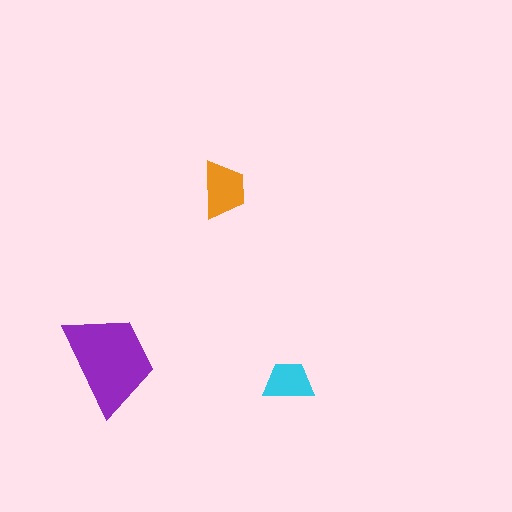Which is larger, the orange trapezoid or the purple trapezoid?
The purple one.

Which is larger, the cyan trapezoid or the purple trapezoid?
The purple one.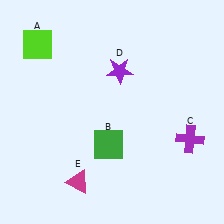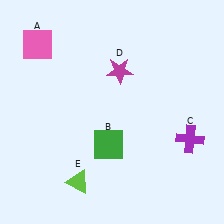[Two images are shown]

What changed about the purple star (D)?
In Image 1, D is purple. In Image 2, it changed to magenta.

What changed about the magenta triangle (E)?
In Image 1, E is magenta. In Image 2, it changed to lime.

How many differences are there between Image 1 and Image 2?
There are 3 differences between the two images.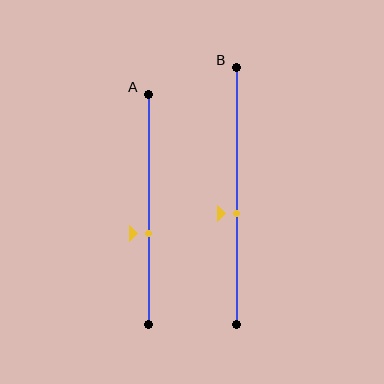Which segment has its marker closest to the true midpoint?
Segment B has its marker closest to the true midpoint.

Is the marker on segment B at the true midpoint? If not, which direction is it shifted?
No, the marker on segment B is shifted downward by about 7% of the segment length.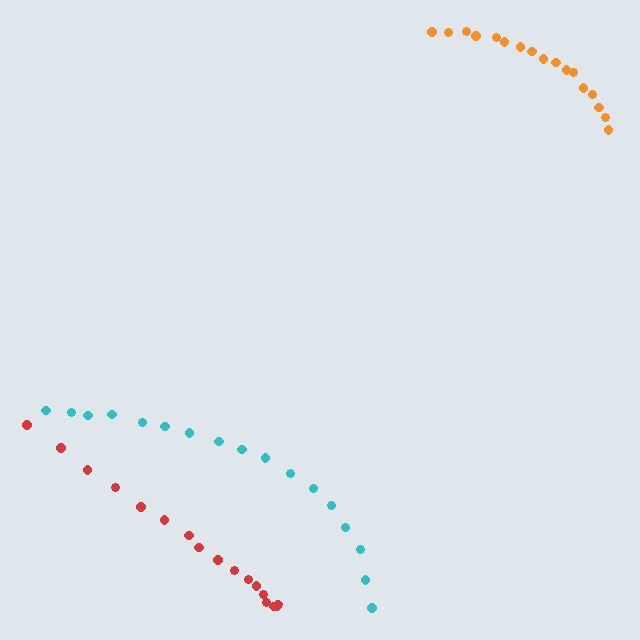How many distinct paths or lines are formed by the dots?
There are 3 distinct paths.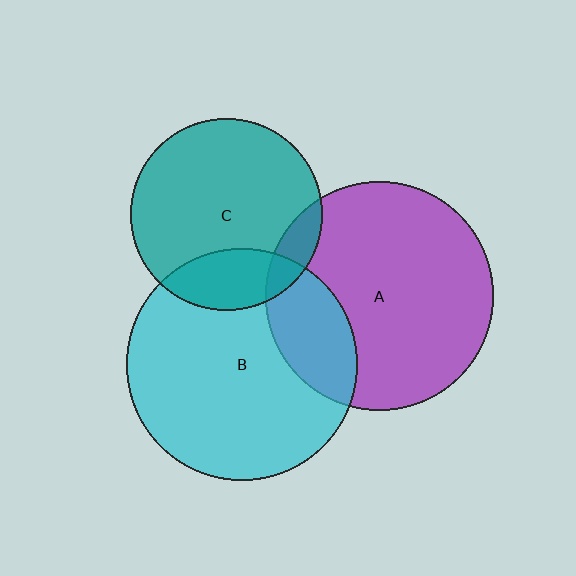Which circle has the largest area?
Circle B (cyan).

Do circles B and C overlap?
Yes.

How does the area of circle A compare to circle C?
Approximately 1.4 times.